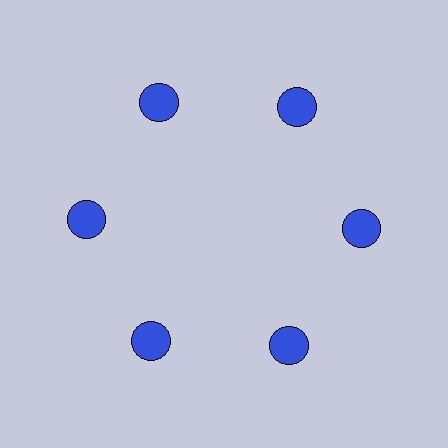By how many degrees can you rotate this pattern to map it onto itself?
The pattern maps onto itself every 60 degrees of rotation.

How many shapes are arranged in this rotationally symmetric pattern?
There are 6 shapes, arranged in 6 groups of 1.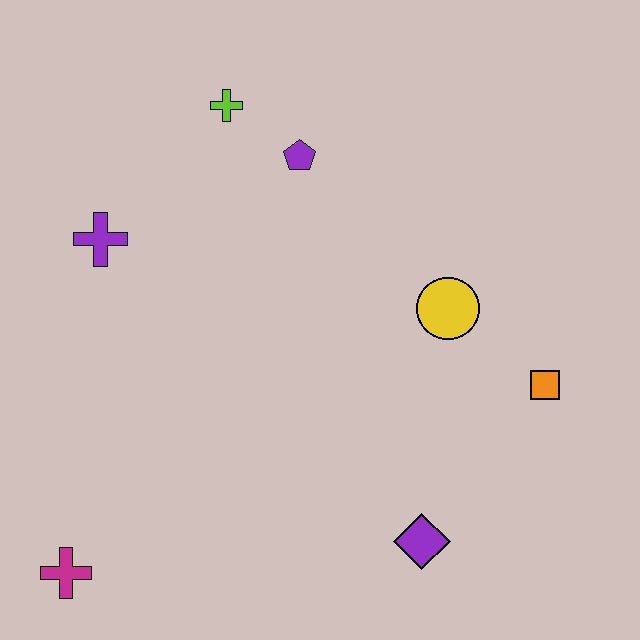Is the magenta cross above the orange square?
No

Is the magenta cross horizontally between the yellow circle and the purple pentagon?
No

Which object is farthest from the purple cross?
The orange square is farthest from the purple cross.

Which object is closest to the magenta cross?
The purple cross is closest to the magenta cross.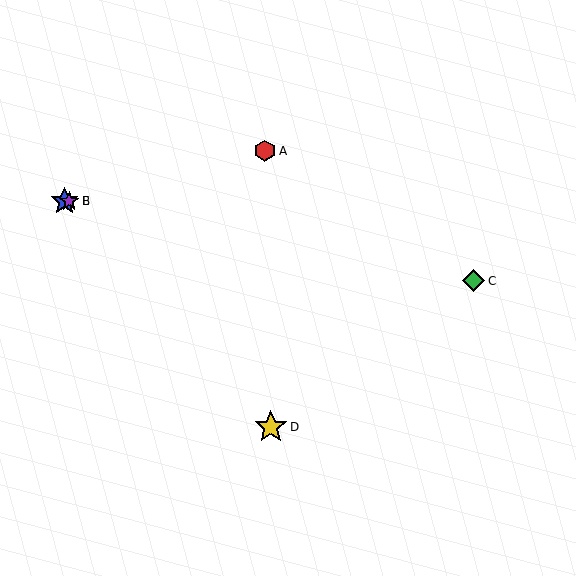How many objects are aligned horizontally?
2 objects (B, E) are aligned horizontally.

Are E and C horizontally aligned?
No, E is at y≈201 and C is at y≈281.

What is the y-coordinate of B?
Object B is at y≈201.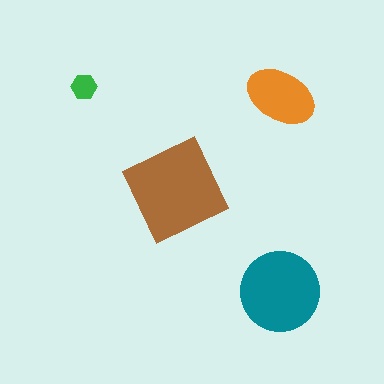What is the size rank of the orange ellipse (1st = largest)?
3rd.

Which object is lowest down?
The teal circle is bottommost.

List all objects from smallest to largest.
The green hexagon, the orange ellipse, the teal circle, the brown diamond.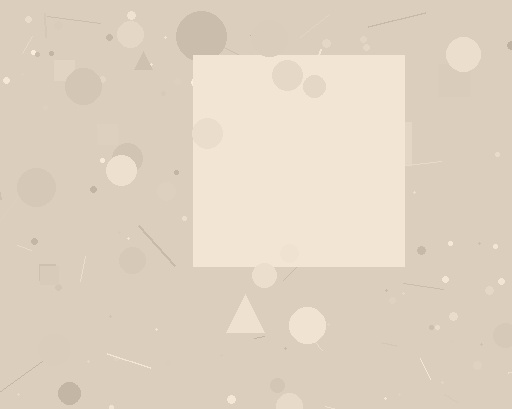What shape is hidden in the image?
A square is hidden in the image.